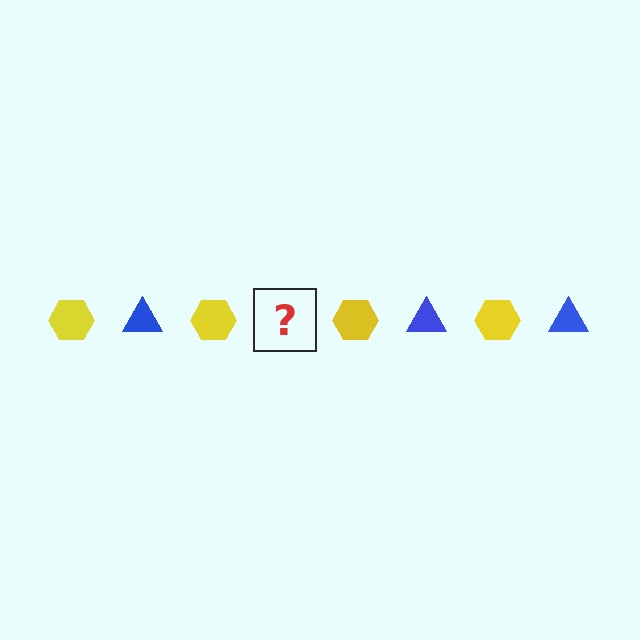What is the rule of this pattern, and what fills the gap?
The rule is that the pattern alternates between yellow hexagon and blue triangle. The gap should be filled with a blue triangle.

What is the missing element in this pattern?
The missing element is a blue triangle.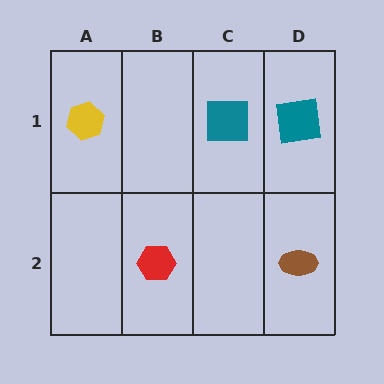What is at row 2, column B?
A red hexagon.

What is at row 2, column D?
A brown ellipse.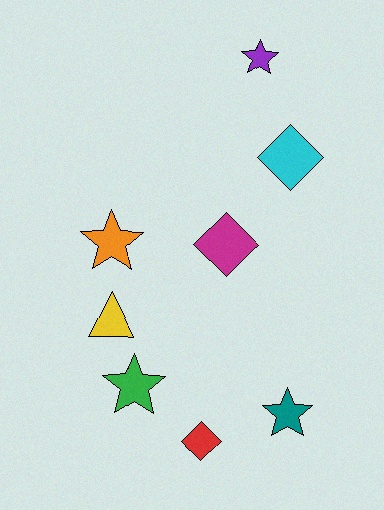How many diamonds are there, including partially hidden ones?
There are 3 diamonds.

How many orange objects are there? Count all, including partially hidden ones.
There is 1 orange object.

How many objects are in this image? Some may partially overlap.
There are 8 objects.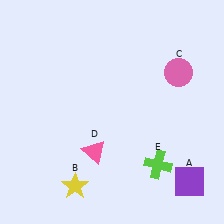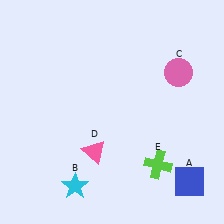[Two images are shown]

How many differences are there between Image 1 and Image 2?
There are 2 differences between the two images.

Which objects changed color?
A changed from purple to blue. B changed from yellow to cyan.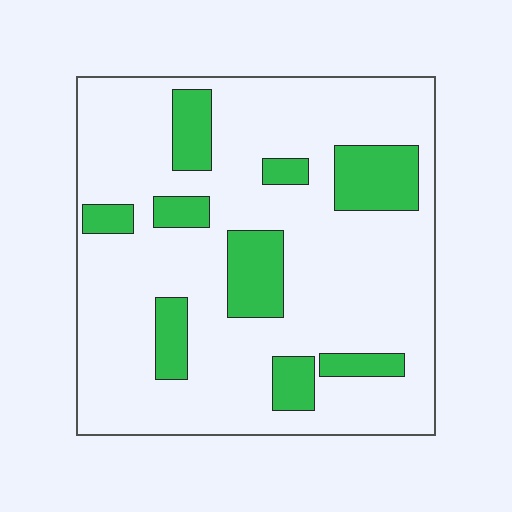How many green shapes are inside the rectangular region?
9.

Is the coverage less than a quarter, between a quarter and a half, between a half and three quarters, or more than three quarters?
Less than a quarter.